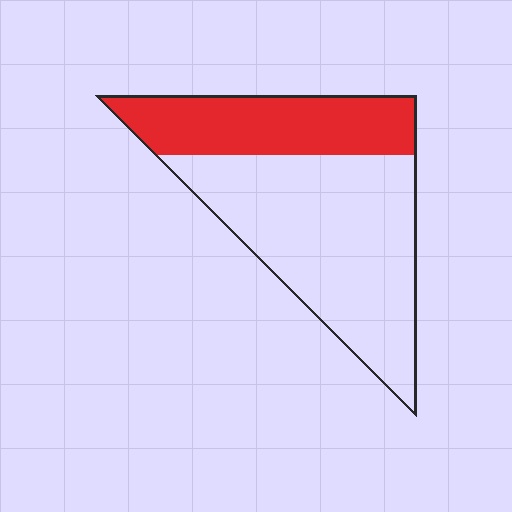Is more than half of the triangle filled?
No.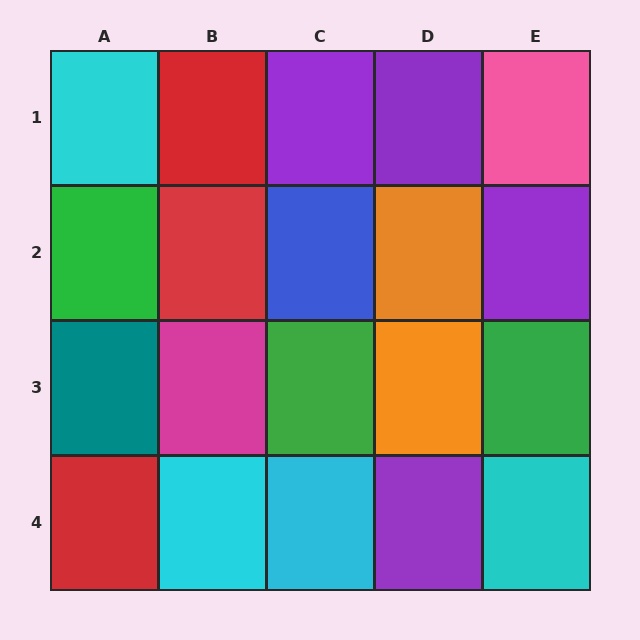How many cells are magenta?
1 cell is magenta.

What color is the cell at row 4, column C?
Cyan.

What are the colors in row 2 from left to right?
Green, red, blue, orange, purple.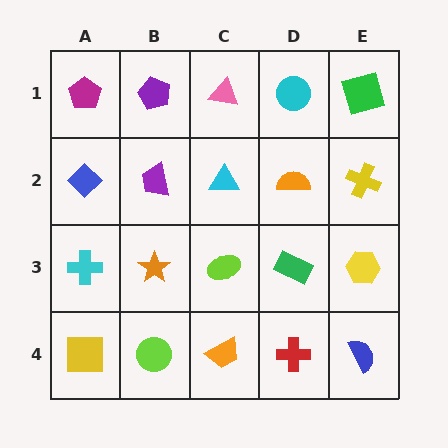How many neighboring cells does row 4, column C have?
3.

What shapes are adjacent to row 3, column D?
An orange semicircle (row 2, column D), a red cross (row 4, column D), a lime ellipse (row 3, column C), a yellow hexagon (row 3, column E).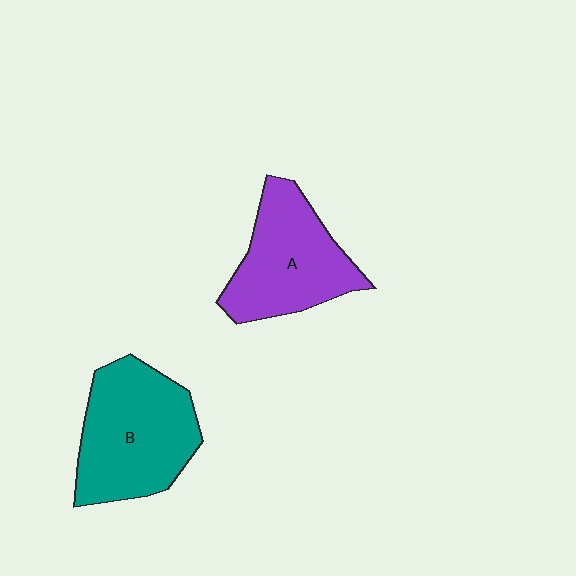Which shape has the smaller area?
Shape A (purple).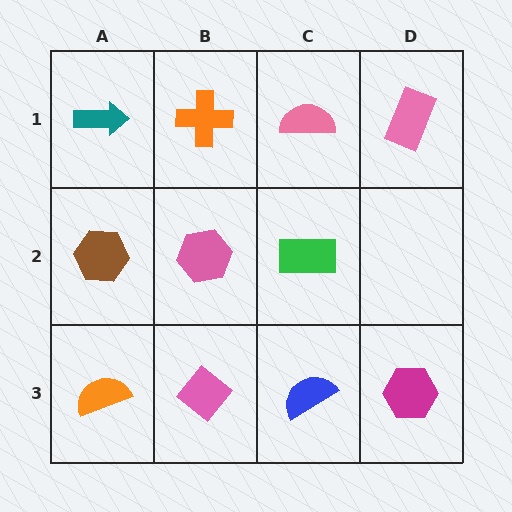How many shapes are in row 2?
3 shapes.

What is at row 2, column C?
A green rectangle.